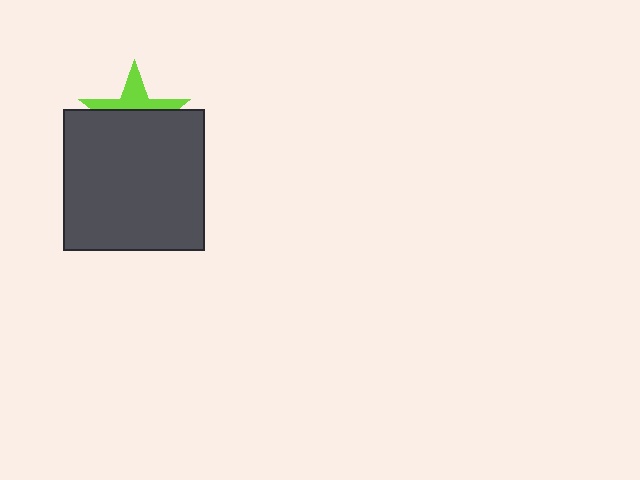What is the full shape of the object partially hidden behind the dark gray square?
The partially hidden object is a lime star.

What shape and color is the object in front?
The object in front is a dark gray square.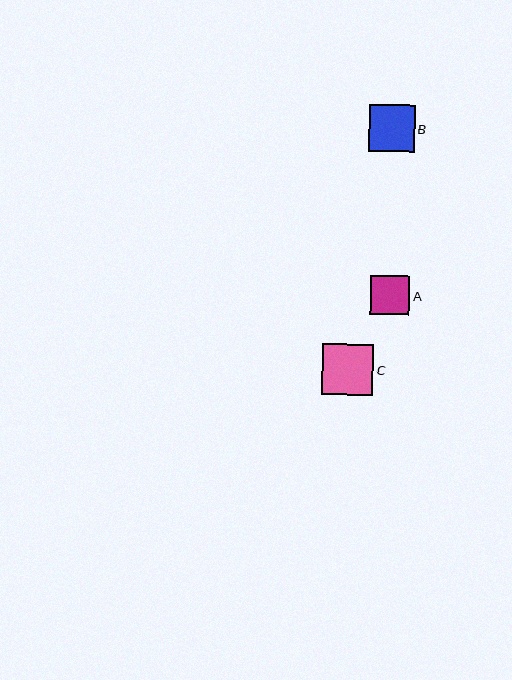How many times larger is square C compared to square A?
Square C is approximately 1.3 times the size of square A.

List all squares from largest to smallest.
From largest to smallest: C, B, A.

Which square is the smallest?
Square A is the smallest with a size of approximately 39 pixels.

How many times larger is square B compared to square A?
Square B is approximately 1.2 times the size of square A.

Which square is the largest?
Square C is the largest with a size of approximately 51 pixels.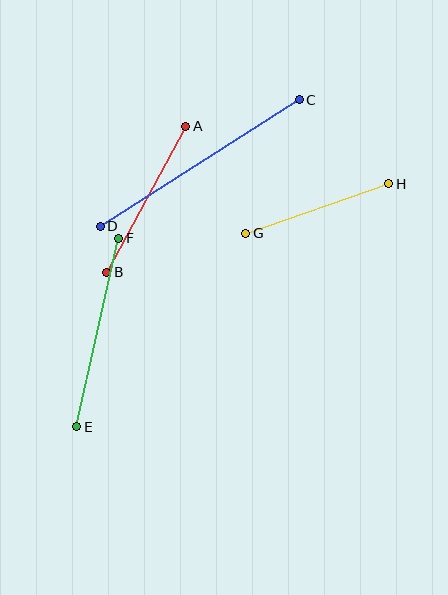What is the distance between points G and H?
The distance is approximately 151 pixels.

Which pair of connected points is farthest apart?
Points C and D are farthest apart.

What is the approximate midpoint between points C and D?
The midpoint is at approximately (200, 163) pixels.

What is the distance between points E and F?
The distance is approximately 193 pixels.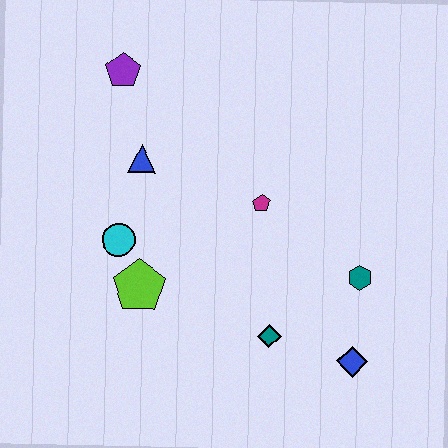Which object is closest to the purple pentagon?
The blue triangle is closest to the purple pentagon.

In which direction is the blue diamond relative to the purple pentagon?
The blue diamond is below the purple pentagon.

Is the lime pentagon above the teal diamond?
Yes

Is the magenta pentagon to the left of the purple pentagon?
No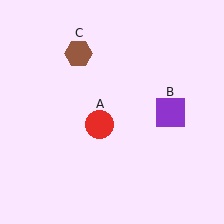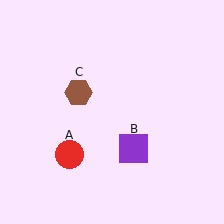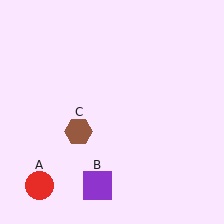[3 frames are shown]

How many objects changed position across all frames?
3 objects changed position: red circle (object A), purple square (object B), brown hexagon (object C).